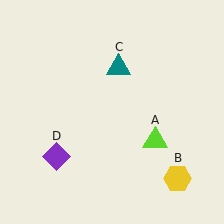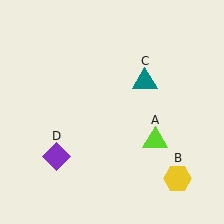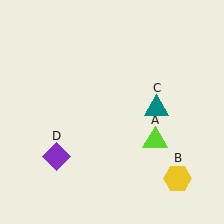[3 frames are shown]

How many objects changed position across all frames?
1 object changed position: teal triangle (object C).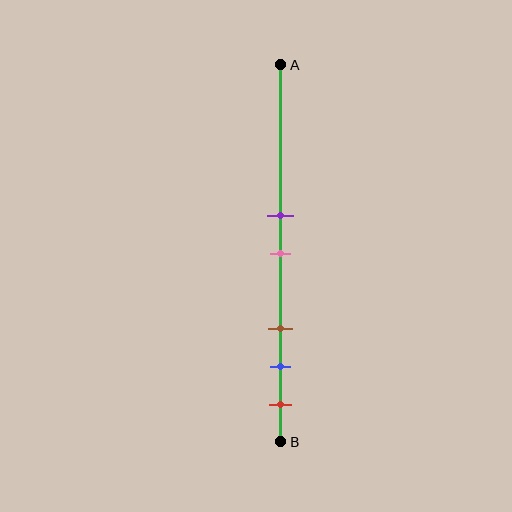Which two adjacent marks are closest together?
The purple and pink marks are the closest adjacent pair.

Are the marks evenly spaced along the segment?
No, the marks are not evenly spaced.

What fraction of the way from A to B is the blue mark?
The blue mark is approximately 80% (0.8) of the way from A to B.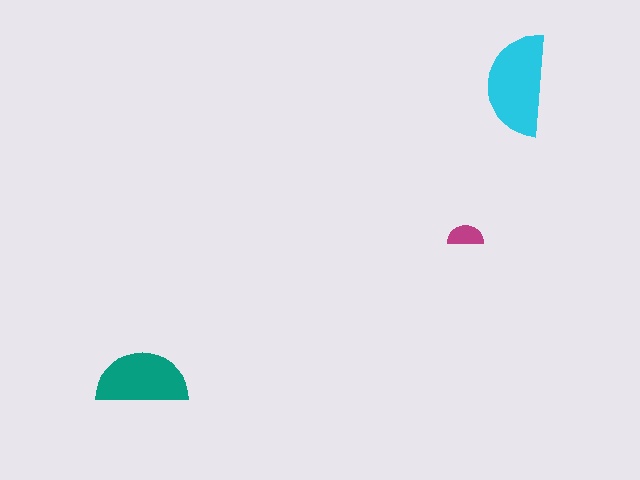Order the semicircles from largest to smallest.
the cyan one, the teal one, the magenta one.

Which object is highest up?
The cyan semicircle is topmost.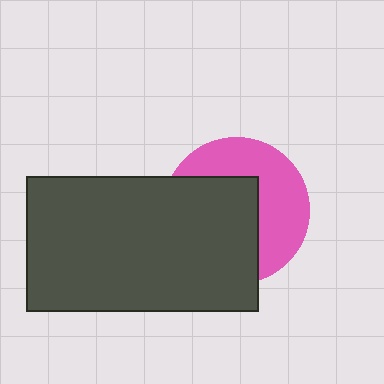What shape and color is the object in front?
The object in front is a dark gray rectangle.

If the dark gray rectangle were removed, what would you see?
You would see the complete pink circle.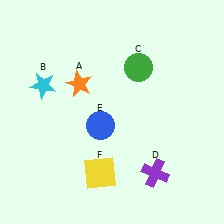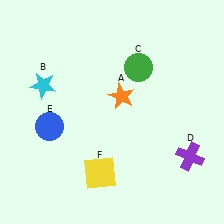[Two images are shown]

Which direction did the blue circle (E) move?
The blue circle (E) moved left.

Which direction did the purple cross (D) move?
The purple cross (D) moved right.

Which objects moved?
The objects that moved are: the orange star (A), the purple cross (D), the blue circle (E).